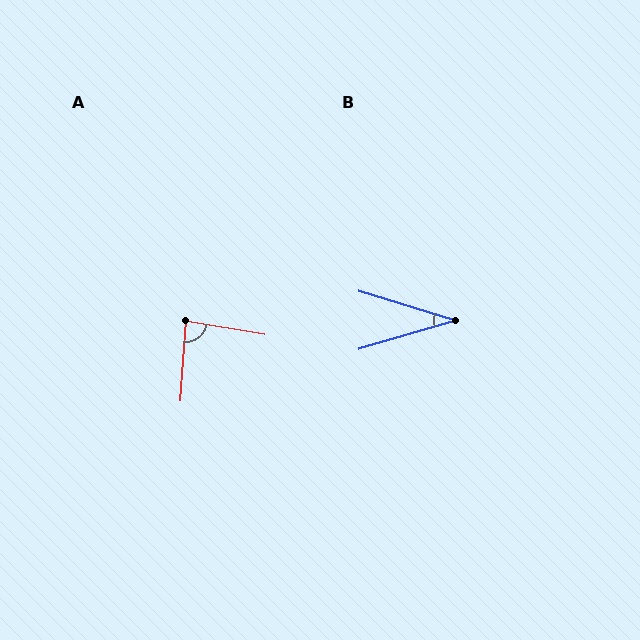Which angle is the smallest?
B, at approximately 33 degrees.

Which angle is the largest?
A, at approximately 84 degrees.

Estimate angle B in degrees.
Approximately 33 degrees.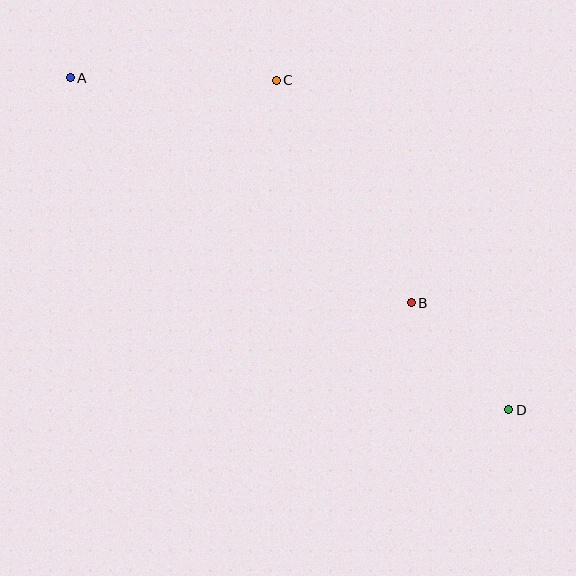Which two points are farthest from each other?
Points A and D are farthest from each other.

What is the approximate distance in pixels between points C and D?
The distance between C and D is approximately 403 pixels.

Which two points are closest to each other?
Points B and D are closest to each other.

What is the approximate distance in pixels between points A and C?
The distance between A and C is approximately 206 pixels.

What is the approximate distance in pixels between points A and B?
The distance between A and B is approximately 409 pixels.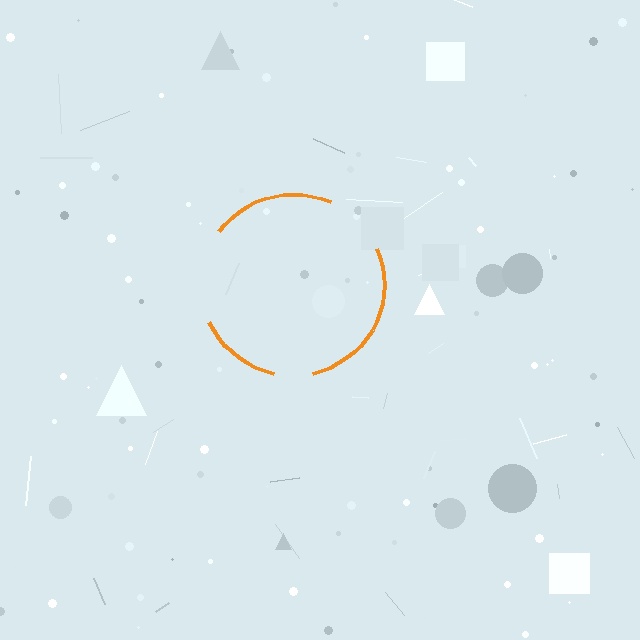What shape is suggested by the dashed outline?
The dashed outline suggests a circle.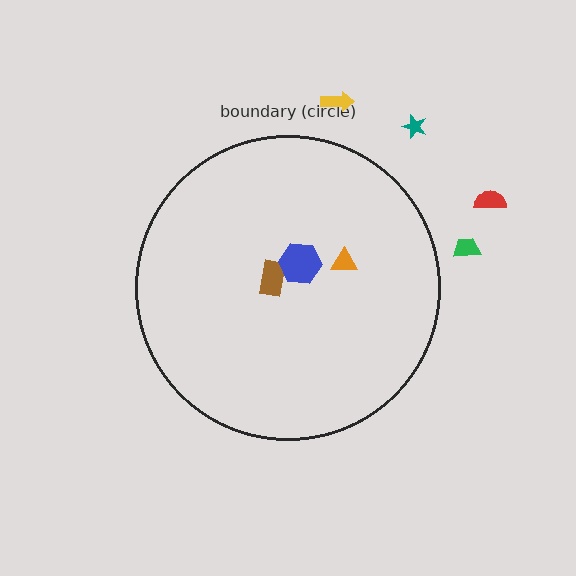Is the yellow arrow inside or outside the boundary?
Outside.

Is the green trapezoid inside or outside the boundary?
Outside.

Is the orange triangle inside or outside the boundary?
Inside.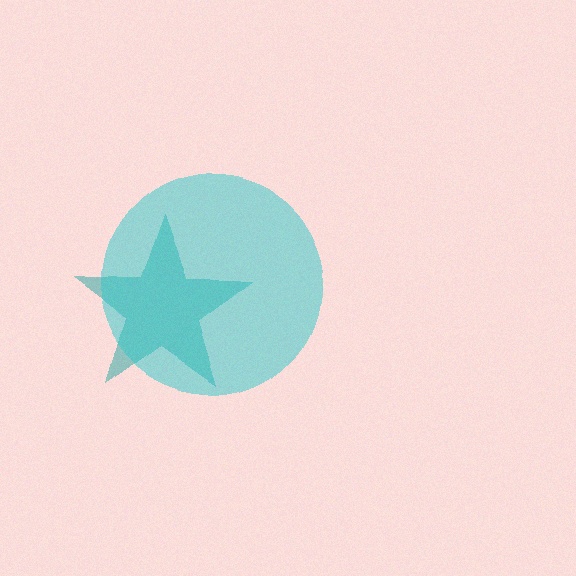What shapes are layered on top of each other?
The layered shapes are: a teal star, a cyan circle.